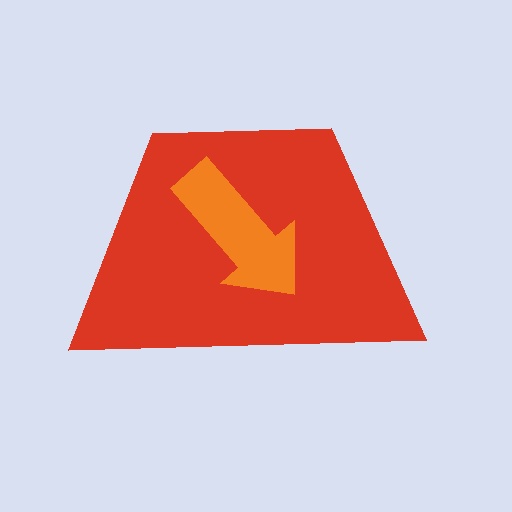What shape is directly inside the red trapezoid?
The orange arrow.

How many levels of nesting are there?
2.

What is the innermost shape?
The orange arrow.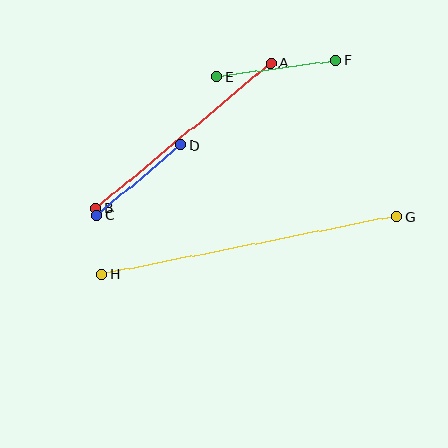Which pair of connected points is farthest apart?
Points G and H are farthest apart.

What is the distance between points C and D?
The distance is approximately 109 pixels.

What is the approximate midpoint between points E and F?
The midpoint is at approximately (276, 68) pixels.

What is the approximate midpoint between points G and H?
The midpoint is at approximately (249, 245) pixels.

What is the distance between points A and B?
The distance is approximately 227 pixels.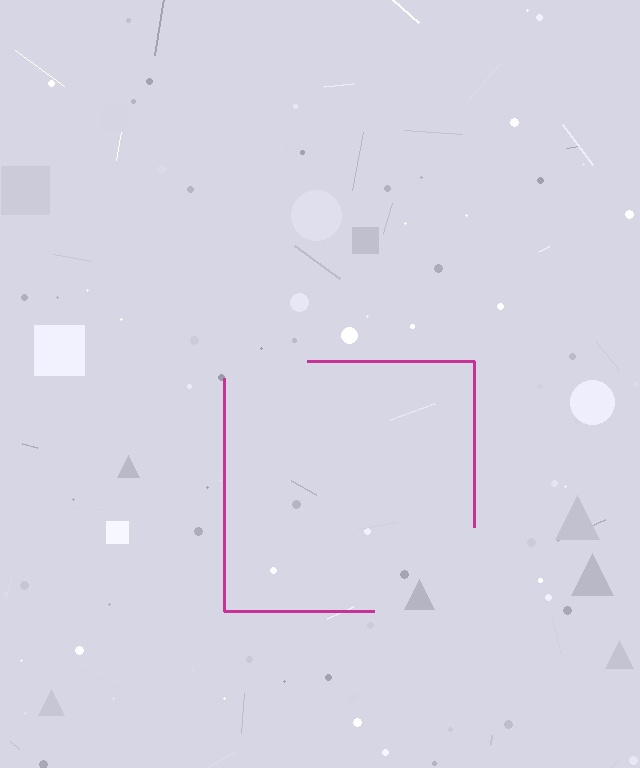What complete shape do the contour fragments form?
The contour fragments form a square.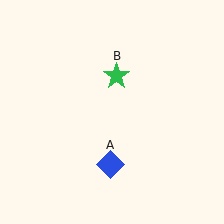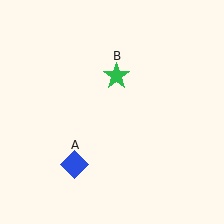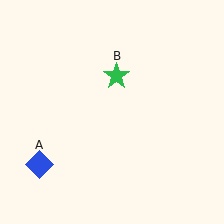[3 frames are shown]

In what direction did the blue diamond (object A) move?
The blue diamond (object A) moved left.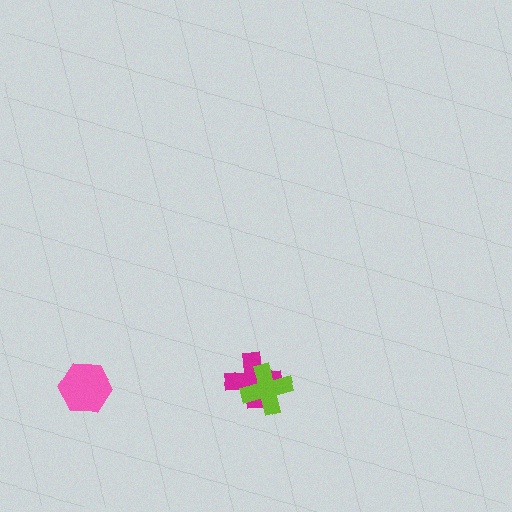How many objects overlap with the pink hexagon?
0 objects overlap with the pink hexagon.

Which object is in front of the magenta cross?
The lime cross is in front of the magenta cross.